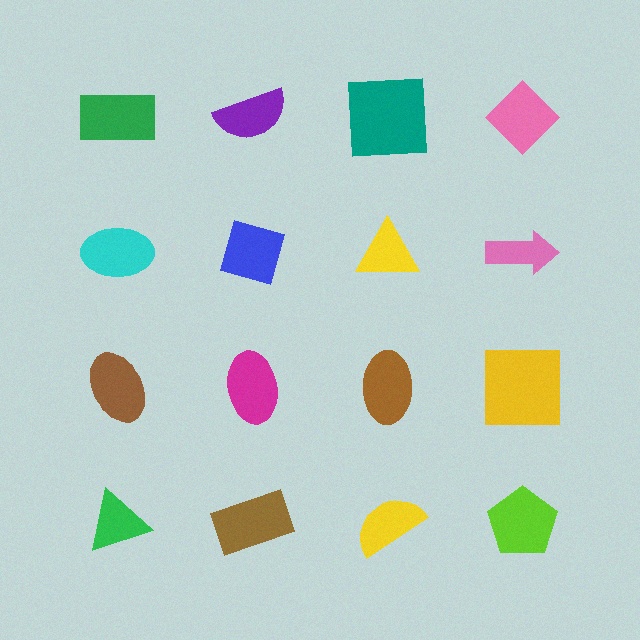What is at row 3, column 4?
A yellow square.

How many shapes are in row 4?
4 shapes.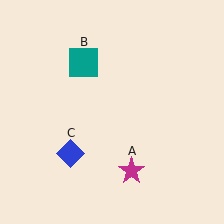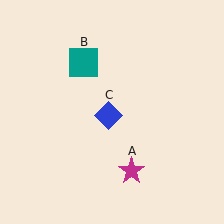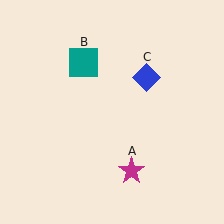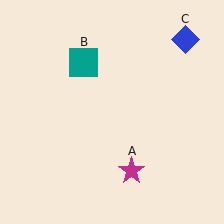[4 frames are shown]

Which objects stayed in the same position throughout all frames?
Magenta star (object A) and teal square (object B) remained stationary.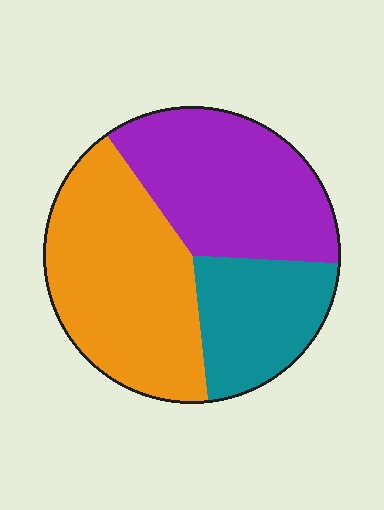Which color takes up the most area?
Orange, at roughly 40%.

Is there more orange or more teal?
Orange.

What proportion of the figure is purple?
Purple covers around 35% of the figure.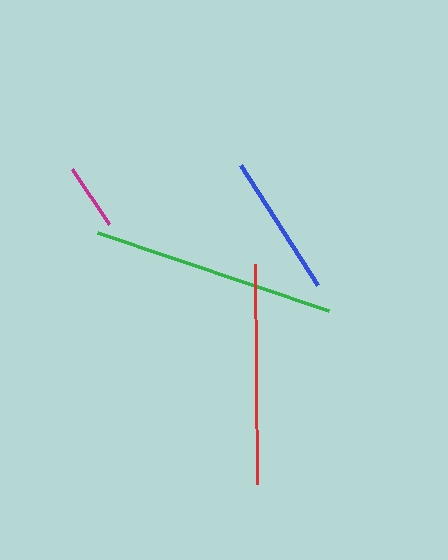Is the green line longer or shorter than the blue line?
The green line is longer than the blue line.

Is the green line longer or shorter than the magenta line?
The green line is longer than the magenta line.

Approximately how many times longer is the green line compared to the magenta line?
The green line is approximately 3.7 times the length of the magenta line.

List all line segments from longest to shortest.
From longest to shortest: green, red, blue, magenta.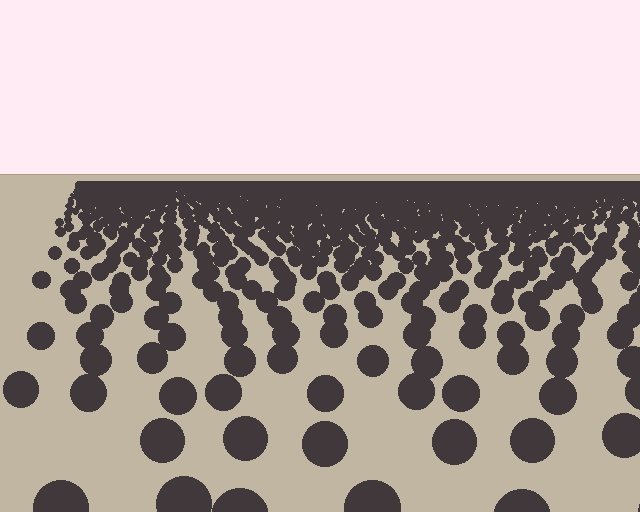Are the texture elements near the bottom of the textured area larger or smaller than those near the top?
Larger. Near the bottom, elements are closer to the viewer and appear at a bigger on-screen size.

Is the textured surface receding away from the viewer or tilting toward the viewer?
The surface is receding away from the viewer. Texture elements get smaller and denser toward the top.